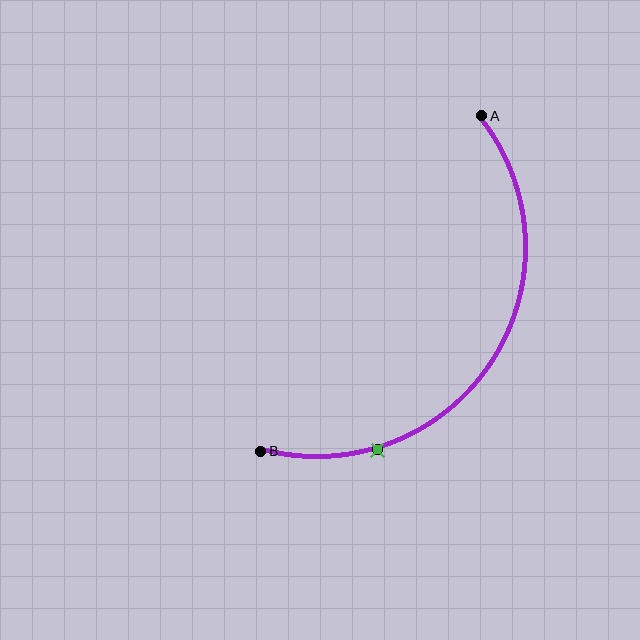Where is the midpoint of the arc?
The arc midpoint is the point on the curve farthest from the straight line joining A and B. It sits to the right of that line.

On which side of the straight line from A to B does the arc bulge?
The arc bulges to the right of the straight line connecting A and B.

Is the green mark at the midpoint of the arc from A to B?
No. The green mark lies on the arc but is closer to endpoint B. The arc midpoint would be at the point on the curve equidistant along the arc from both A and B.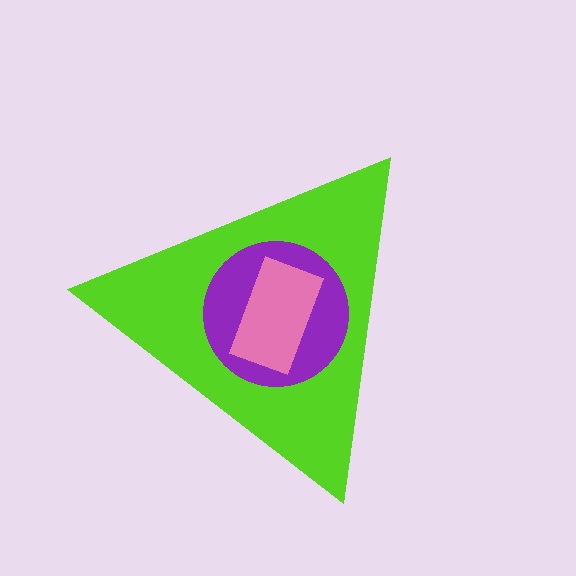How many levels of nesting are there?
3.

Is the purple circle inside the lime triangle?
Yes.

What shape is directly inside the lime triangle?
The purple circle.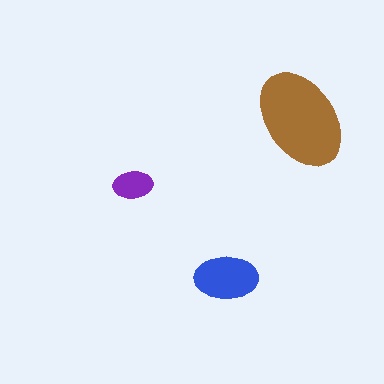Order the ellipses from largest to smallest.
the brown one, the blue one, the purple one.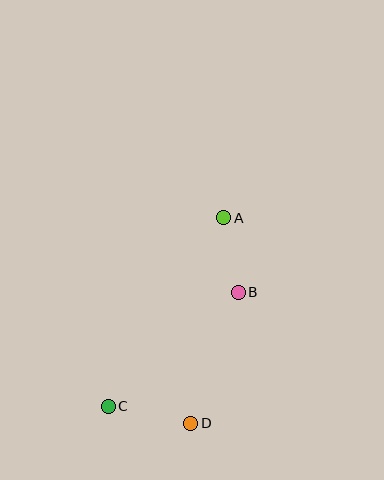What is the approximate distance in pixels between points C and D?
The distance between C and D is approximately 84 pixels.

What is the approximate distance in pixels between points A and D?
The distance between A and D is approximately 208 pixels.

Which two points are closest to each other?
Points A and B are closest to each other.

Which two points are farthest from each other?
Points A and C are farthest from each other.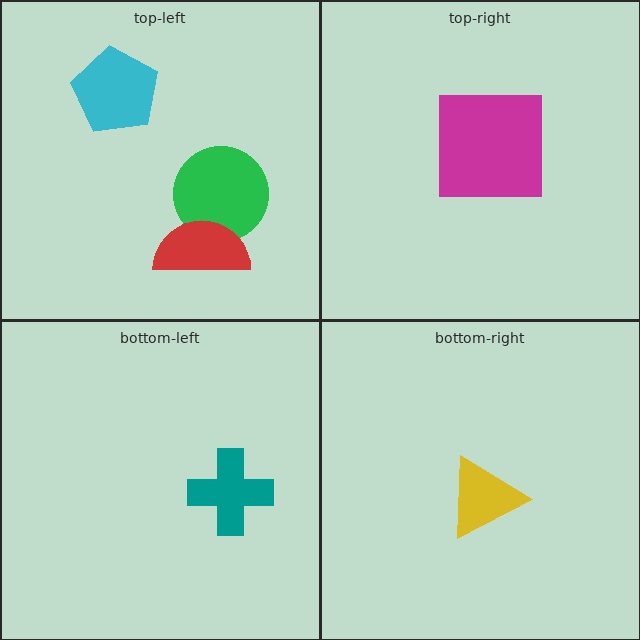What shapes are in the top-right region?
The magenta square.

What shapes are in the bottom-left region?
The teal cross.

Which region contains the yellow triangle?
The bottom-right region.